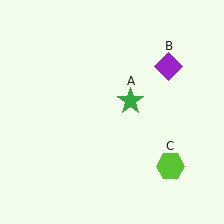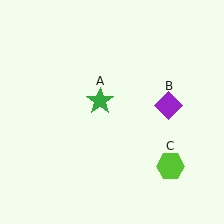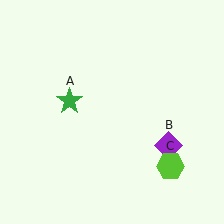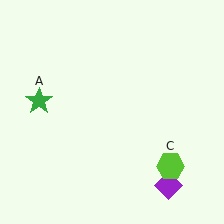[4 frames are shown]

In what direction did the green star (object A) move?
The green star (object A) moved left.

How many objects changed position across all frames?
2 objects changed position: green star (object A), purple diamond (object B).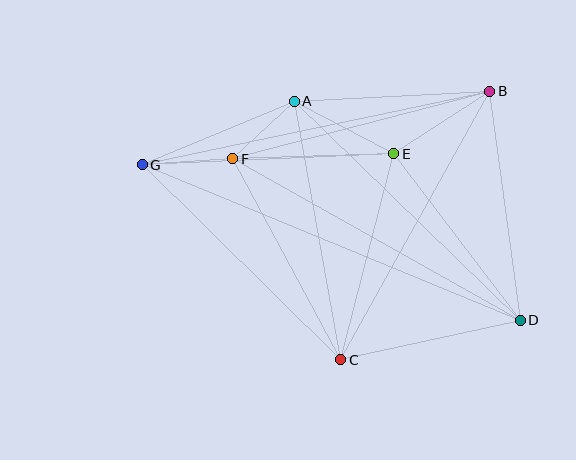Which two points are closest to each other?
Points A and F are closest to each other.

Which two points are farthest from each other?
Points D and G are farthest from each other.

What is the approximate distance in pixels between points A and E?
The distance between A and E is approximately 113 pixels.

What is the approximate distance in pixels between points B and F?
The distance between B and F is approximately 266 pixels.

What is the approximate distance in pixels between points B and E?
The distance between B and E is approximately 114 pixels.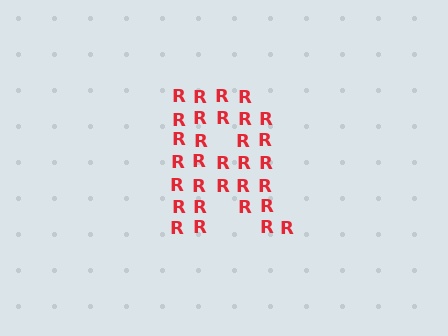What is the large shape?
The large shape is the letter R.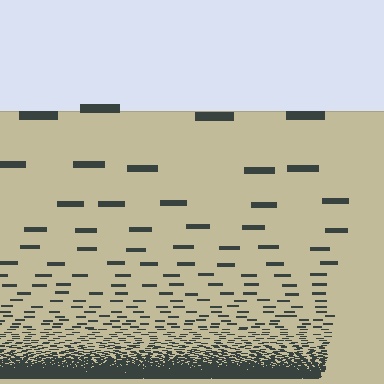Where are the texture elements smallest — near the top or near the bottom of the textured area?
Near the bottom.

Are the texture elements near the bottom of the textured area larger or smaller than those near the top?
Smaller. The gradient is inverted — elements near the bottom are smaller and denser.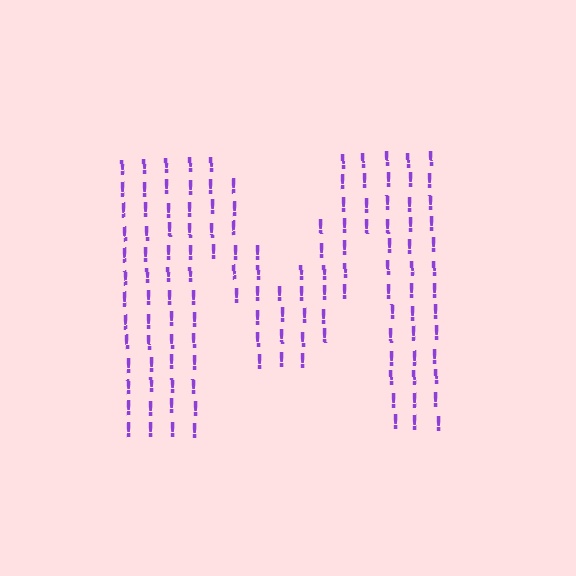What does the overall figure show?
The overall figure shows the letter M.